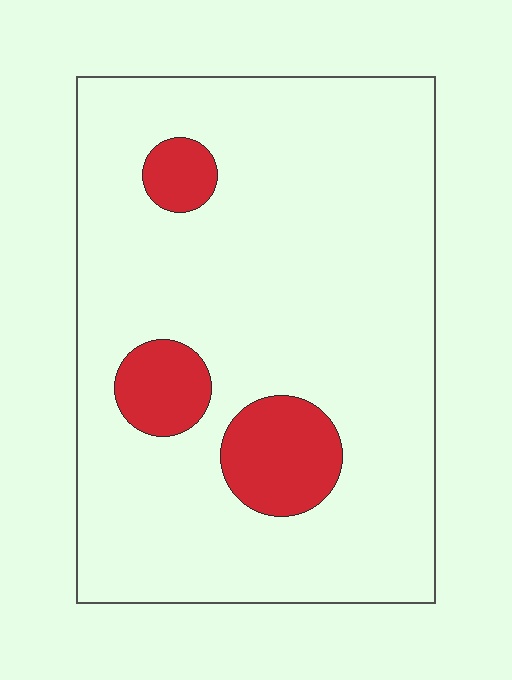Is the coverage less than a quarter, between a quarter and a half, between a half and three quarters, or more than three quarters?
Less than a quarter.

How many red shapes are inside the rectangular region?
3.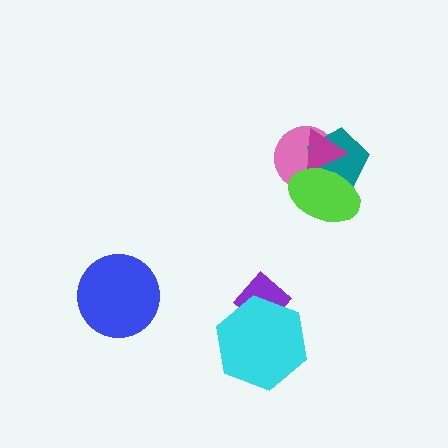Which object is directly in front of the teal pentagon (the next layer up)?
The magenta triangle is directly in front of the teal pentagon.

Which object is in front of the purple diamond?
The cyan hexagon is in front of the purple diamond.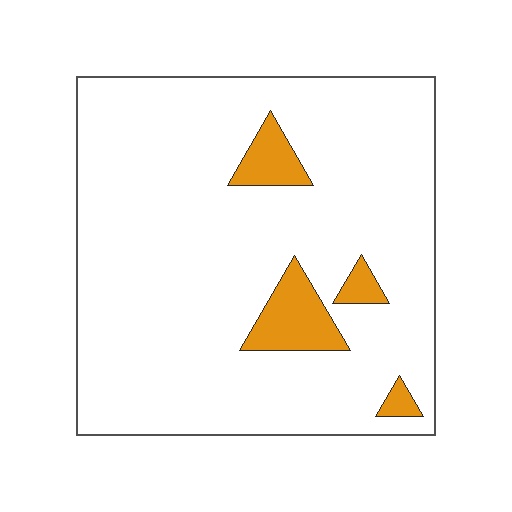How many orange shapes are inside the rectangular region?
4.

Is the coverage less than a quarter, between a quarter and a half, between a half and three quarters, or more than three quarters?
Less than a quarter.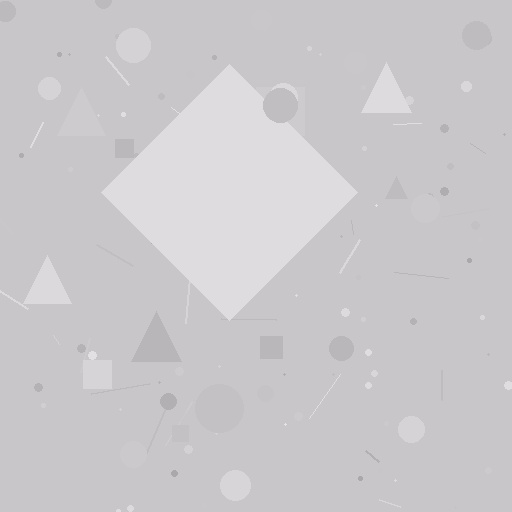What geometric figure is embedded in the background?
A diamond is embedded in the background.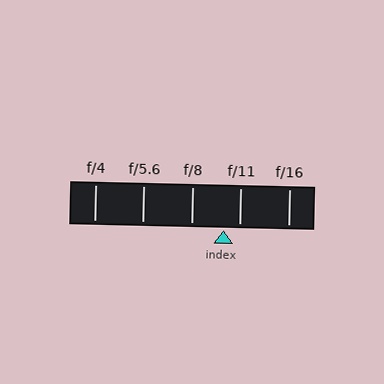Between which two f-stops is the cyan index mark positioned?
The index mark is between f/8 and f/11.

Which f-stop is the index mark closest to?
The index mark is closest to f/11.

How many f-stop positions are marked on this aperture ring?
There are 5 f-stop positions marked.